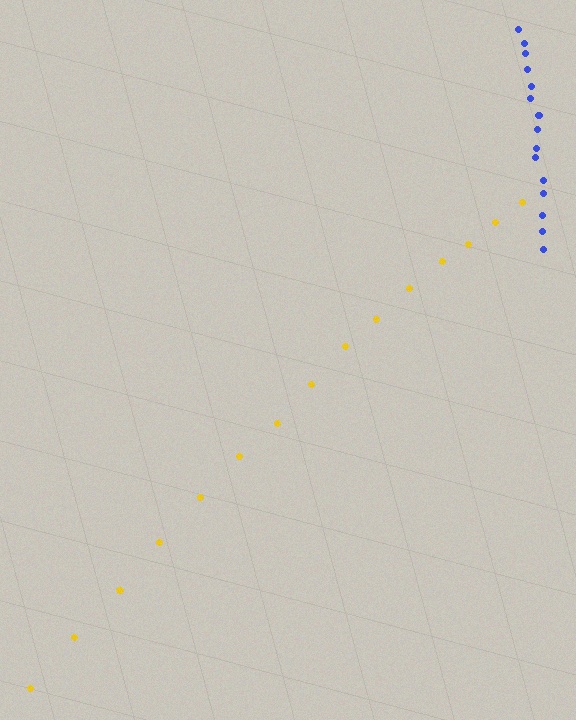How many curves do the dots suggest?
There are 2 distinct paths.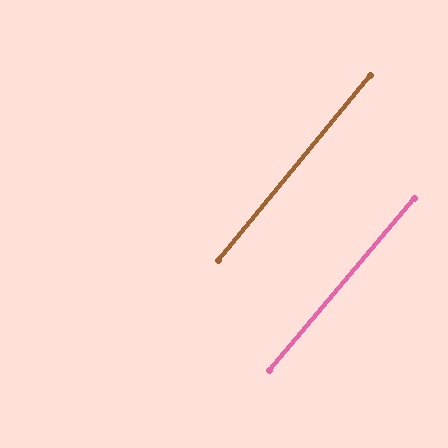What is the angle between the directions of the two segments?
Approximately 0 degrees.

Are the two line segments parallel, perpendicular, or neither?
Parallel — their directions differ by only 0.5°.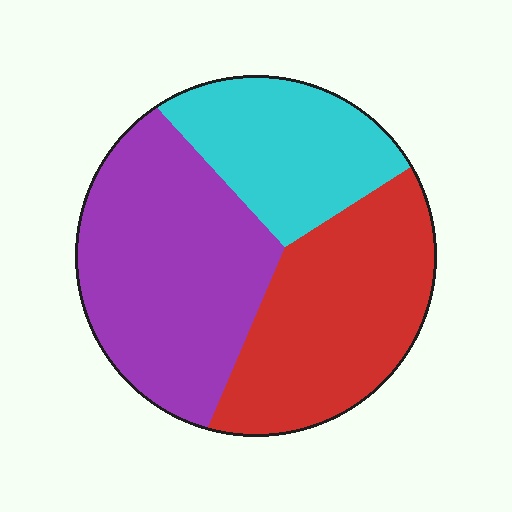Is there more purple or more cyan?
Purple.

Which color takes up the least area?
Cyan, at roughly 25%.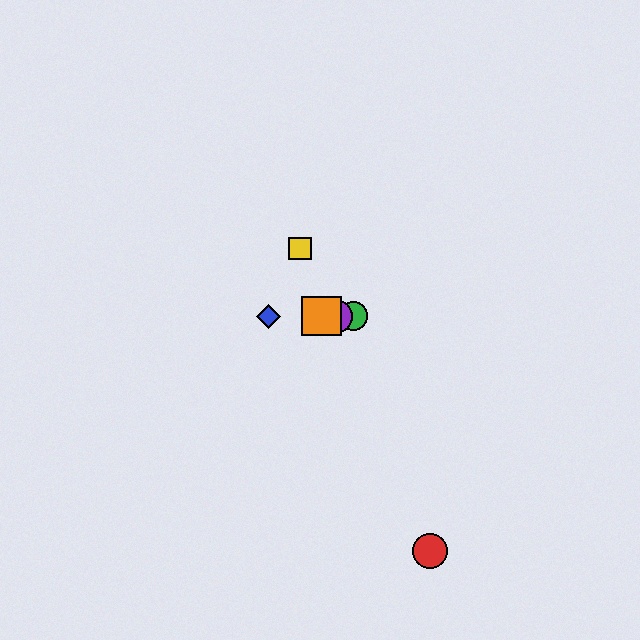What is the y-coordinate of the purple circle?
The purple circle is at y≈316.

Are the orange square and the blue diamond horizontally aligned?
Yes, both are at y≈316.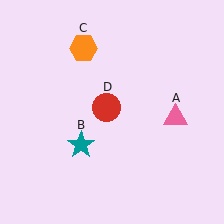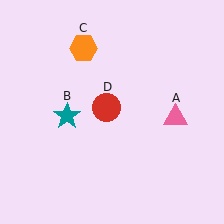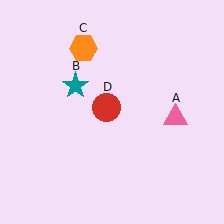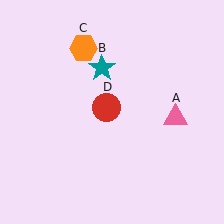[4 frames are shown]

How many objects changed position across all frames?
1 object changed position: teal star (object B).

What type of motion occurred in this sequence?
The teal star (object B) rotated clockwise around the center of the scene.